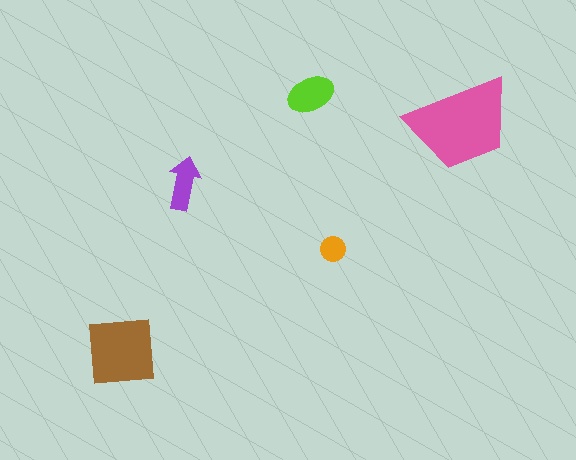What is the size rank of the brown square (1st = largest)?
2nd.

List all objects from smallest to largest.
The orange circle, the purple arrow, the lime ellipse, the brown square, the pink trapezoid.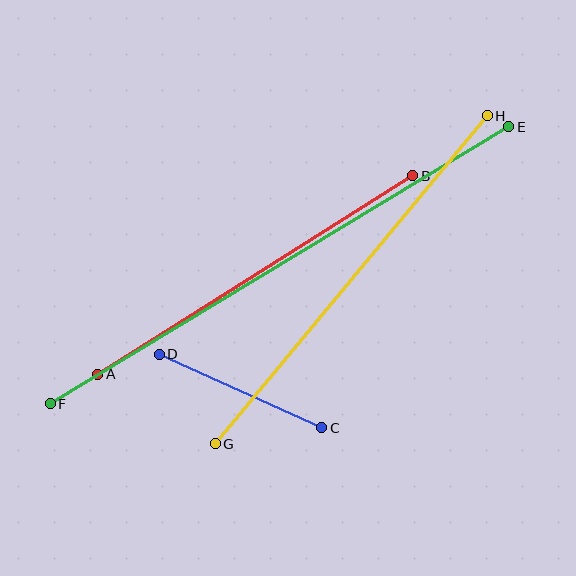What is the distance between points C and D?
The distance is approximately 178 pixels.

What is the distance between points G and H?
The distance is approximately 426 pixels.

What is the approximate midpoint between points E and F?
The midpoint is at approximately (279, 265) pixels.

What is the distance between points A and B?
The distance is approximately 372 pixels.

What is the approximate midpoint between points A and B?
The midpoint is at approximately (255, 275) pixels.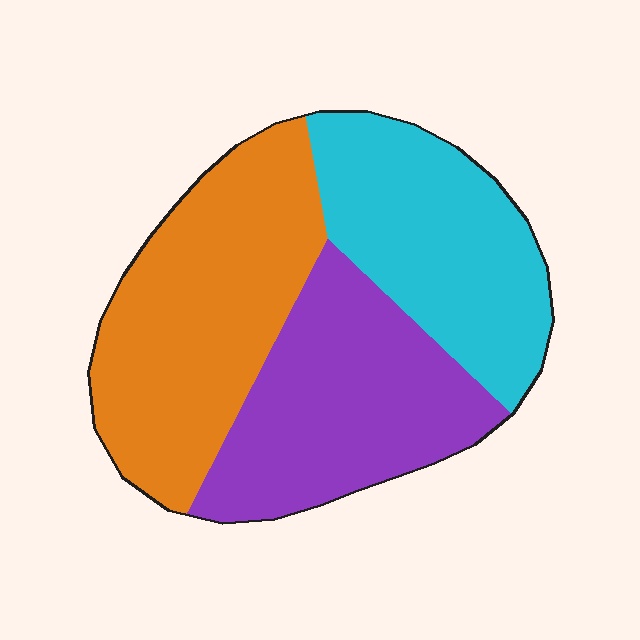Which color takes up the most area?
Orange, at roughly 40%.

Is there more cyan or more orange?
Orange.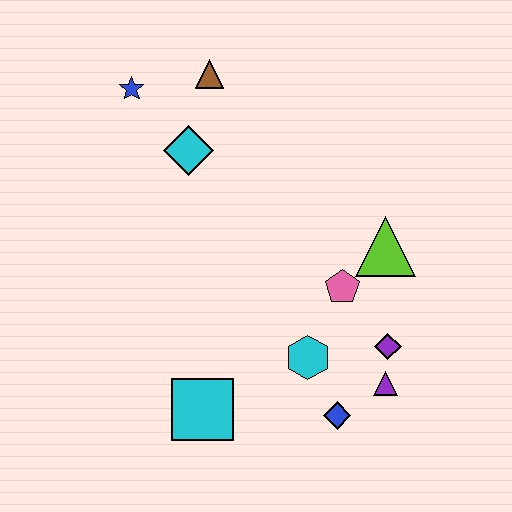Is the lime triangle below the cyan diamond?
Yes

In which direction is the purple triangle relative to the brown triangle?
The purple triangle is below the brown triangle.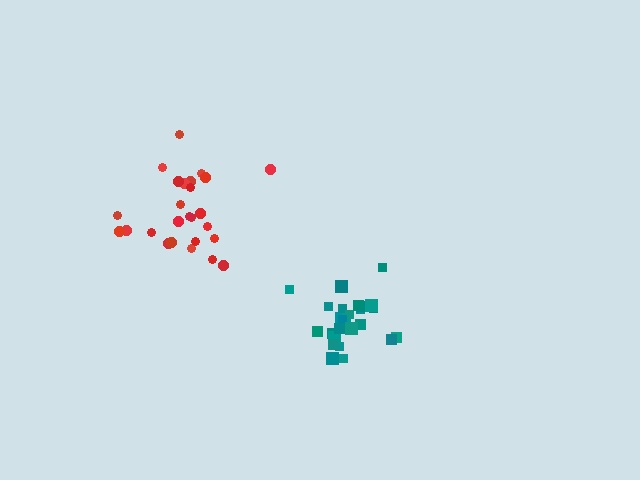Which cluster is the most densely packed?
Teal.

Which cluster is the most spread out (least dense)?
Red.